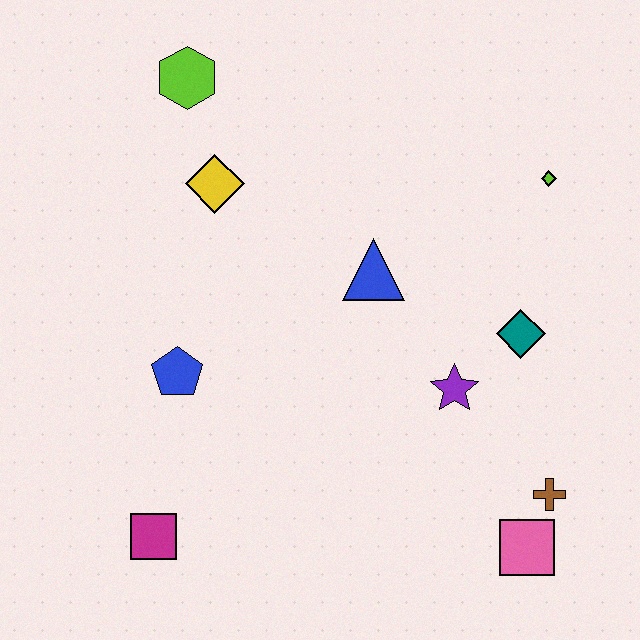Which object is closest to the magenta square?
The blue pentagon is closest to the magenta square.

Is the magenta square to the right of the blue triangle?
No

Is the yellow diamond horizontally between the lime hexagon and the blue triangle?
Yes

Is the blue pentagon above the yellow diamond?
No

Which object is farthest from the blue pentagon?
The lime diamond is farthest from the blue pentagon.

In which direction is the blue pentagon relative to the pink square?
The blue pentagon is to the left of the pink square.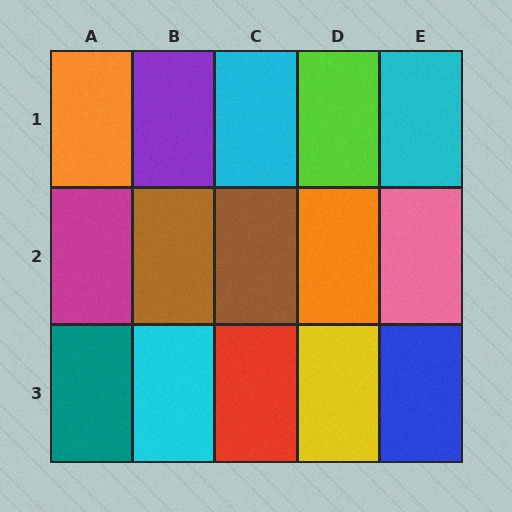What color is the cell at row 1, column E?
Cyan.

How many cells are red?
1 cell is red.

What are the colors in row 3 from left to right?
Teal, cyan, red, yellow, blue.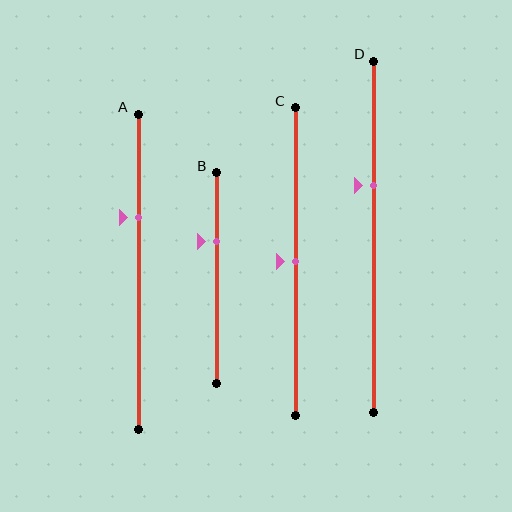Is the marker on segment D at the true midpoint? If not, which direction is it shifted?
No, the marker on segment D is shifted upward by about 15% of the segment length.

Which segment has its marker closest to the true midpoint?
Segment C has its marker closest to the true midpoint.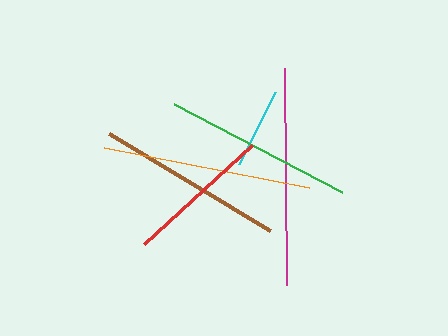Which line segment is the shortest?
The cyan line is the shortest at approximately 80 pixels.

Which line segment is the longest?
The magenta line is the longest at approximately 217 pixels.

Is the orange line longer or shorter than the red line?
The orange line is longer than the red line.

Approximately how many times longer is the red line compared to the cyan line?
The red line is approximately 1.8 times the length of the cyan line.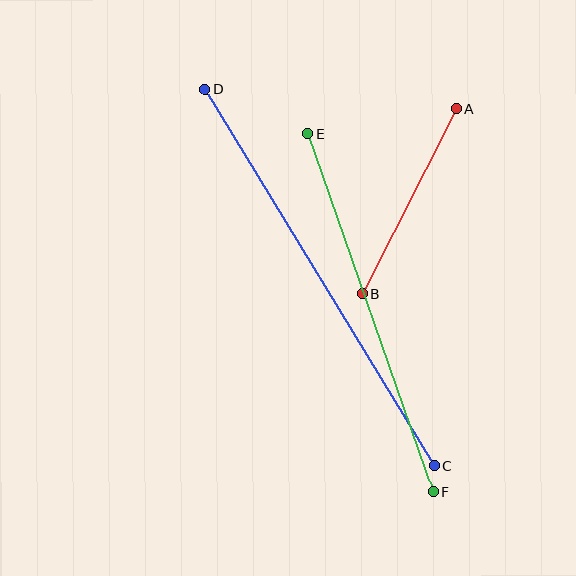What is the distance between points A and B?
The distance is approximately 207 pixels.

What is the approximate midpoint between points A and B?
The midpoint is at approximately (409, 201) pixels.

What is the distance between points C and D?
The distance is approximately 440 pixels.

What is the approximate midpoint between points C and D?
The midpoint is at approximately (320, 278) pixels.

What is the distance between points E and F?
The distance is approximately 379 pixels.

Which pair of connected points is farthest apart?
Points C and D are farthest apart.